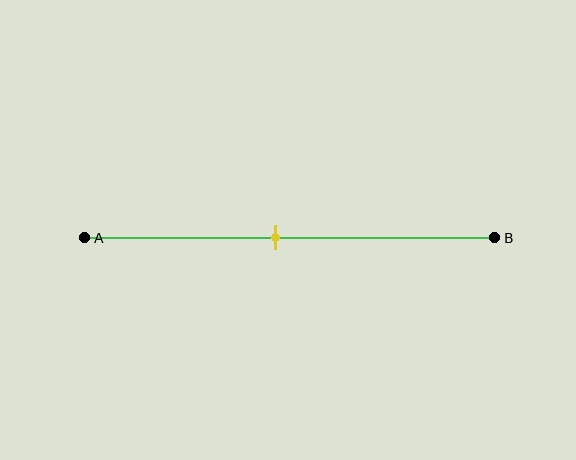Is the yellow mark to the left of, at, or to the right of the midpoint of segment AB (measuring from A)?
The yellow mark is to the left of the midpoint of segment AB.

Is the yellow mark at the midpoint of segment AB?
No, the mark is at about 45% from A, not at the 50% midpoint.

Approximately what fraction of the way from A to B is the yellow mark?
The yellow mark is approximately 45% of the way from A to B.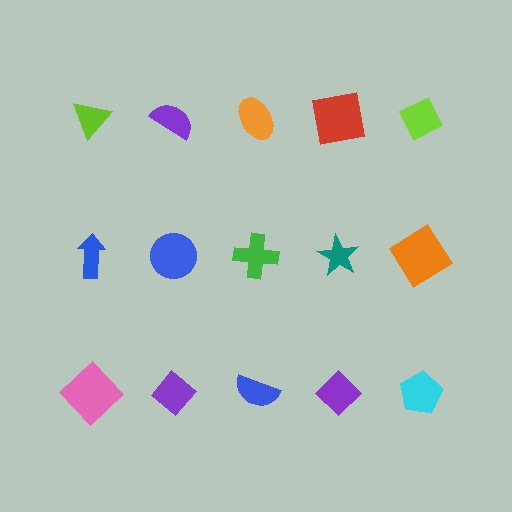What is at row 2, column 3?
A green cross.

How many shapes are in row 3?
5 shapes.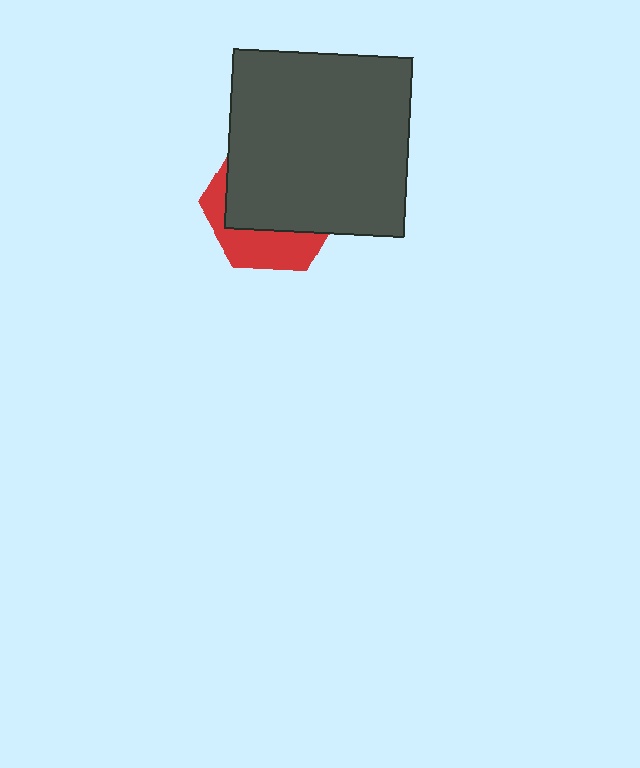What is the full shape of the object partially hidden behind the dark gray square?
The partially hidden object is a red hexagon.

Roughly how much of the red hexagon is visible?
A small part of it is visible (roughly 33%).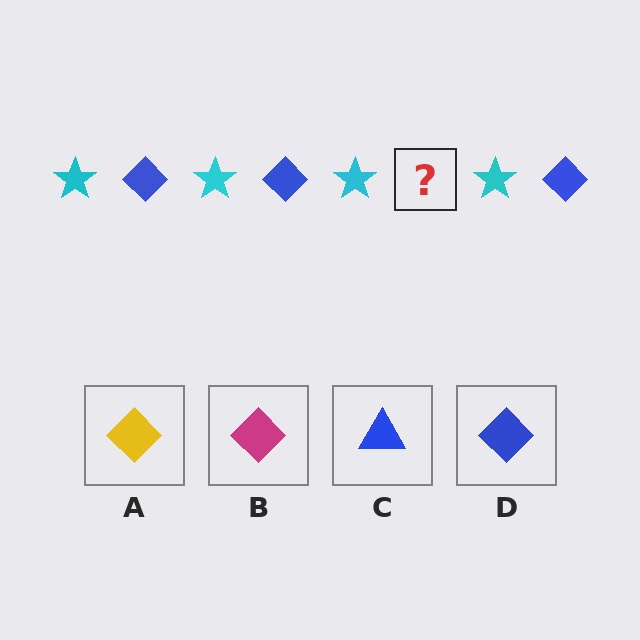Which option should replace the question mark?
Option D.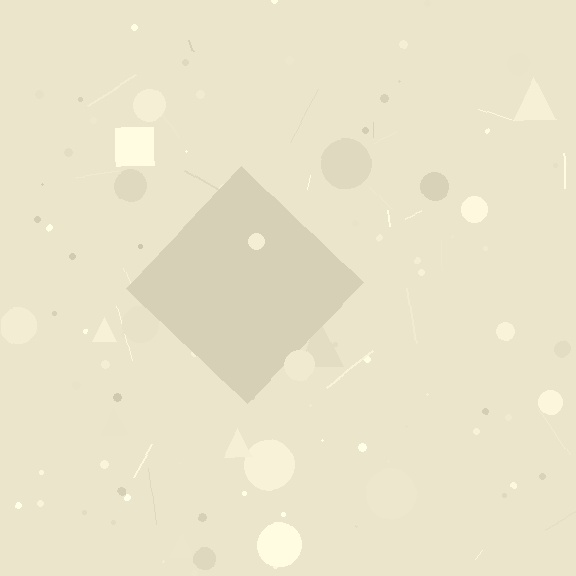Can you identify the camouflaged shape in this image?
The camouflaged shape is a diamond.